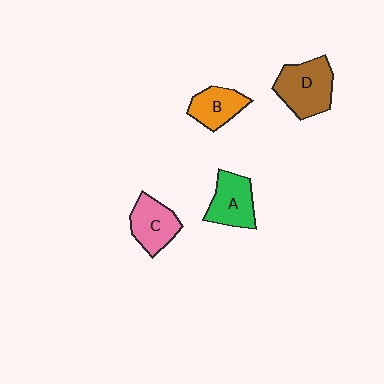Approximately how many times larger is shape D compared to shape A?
Approximately 1.3 times.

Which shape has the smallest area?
Shape B (orange).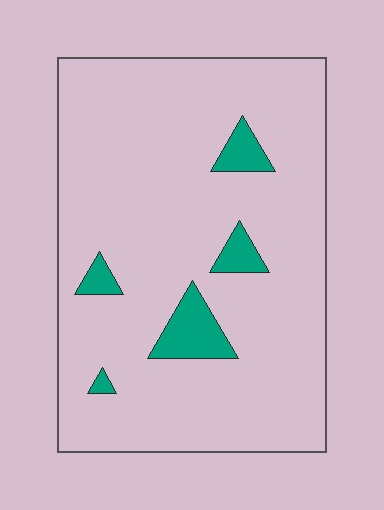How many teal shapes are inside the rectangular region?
5.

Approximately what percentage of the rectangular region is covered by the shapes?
Approximately 10%.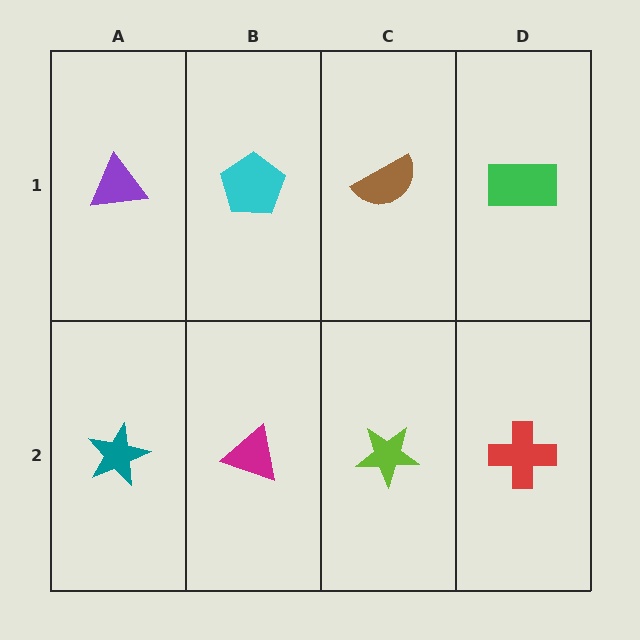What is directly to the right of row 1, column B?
A brown semicircle.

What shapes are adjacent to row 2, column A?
A purple triangle (row 1, column A), a magenta triangle (row 2, column B).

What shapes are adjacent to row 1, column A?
A teal star (row 2, column A), a cyan pentagon (row 1, column B).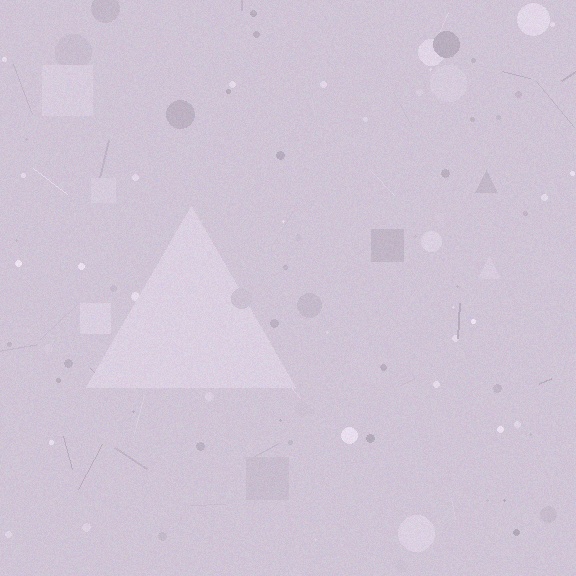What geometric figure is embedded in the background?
A triangle is embedded in the background.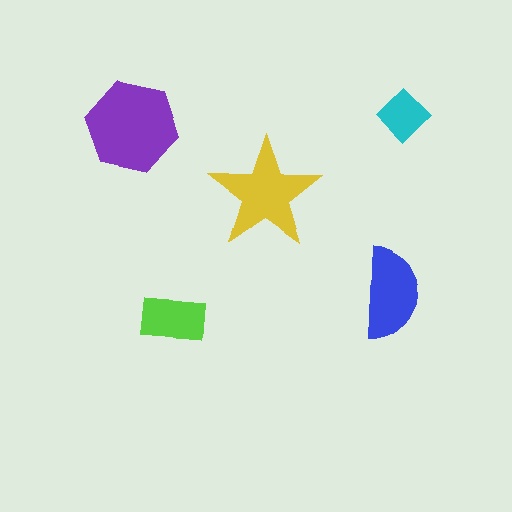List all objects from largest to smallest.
The purple hexagon, the yellow star, the blue semicircle, the lime rectangle, the cyan diamond.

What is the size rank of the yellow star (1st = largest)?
2nd.